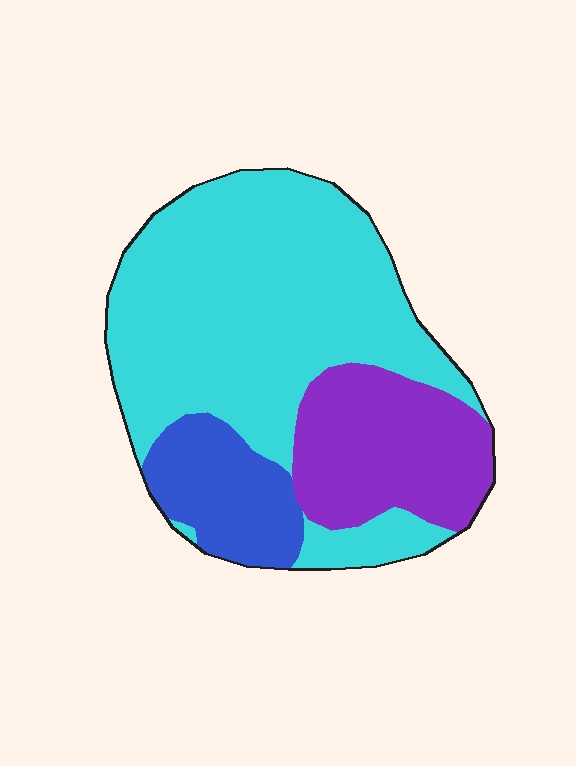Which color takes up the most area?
Cyan, at roughly 60%.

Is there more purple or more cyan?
Cyan.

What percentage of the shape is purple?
Purple covers 23% of the shape.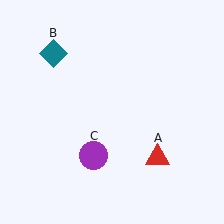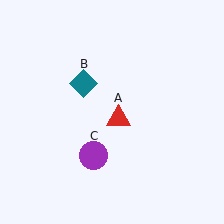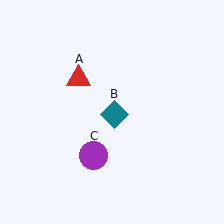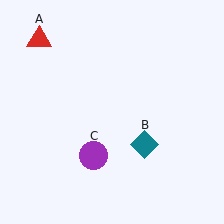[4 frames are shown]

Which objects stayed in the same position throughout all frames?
Purple circle (object C) remained stationary.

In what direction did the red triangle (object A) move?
The red triangle (object A) moved up and to the left.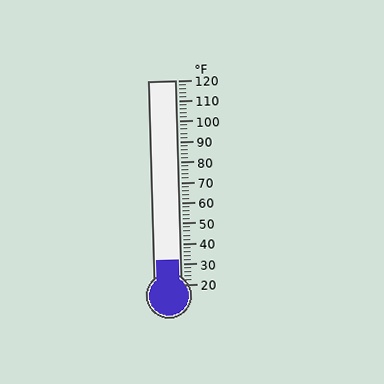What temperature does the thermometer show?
The thermometer shows approximately 32°F.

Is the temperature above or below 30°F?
The temperature is above 30°F.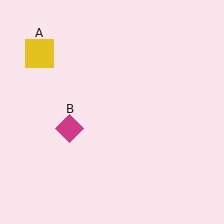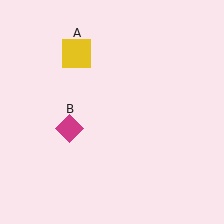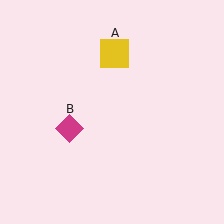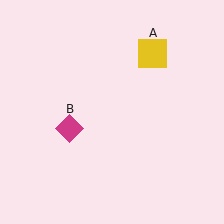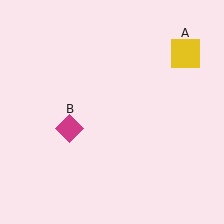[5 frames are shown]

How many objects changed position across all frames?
1 object changed position: yellow square (object A).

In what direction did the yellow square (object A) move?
The yellow square (object A) moved right.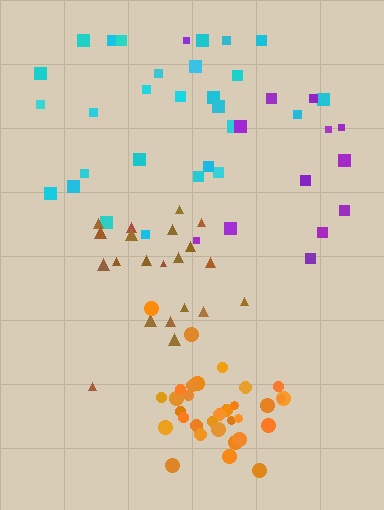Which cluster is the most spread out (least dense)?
Purple.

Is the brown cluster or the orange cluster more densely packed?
Orange.